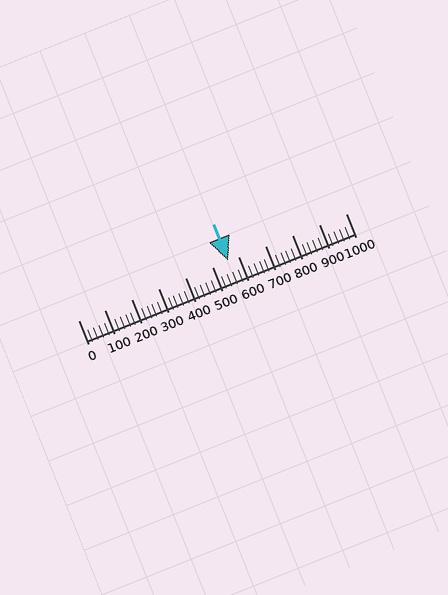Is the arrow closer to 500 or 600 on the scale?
The arrow is closer to 600.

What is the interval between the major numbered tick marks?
The major tick marks are spaced 100 units apart.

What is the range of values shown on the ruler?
The ruler shows values from 0 to 1000.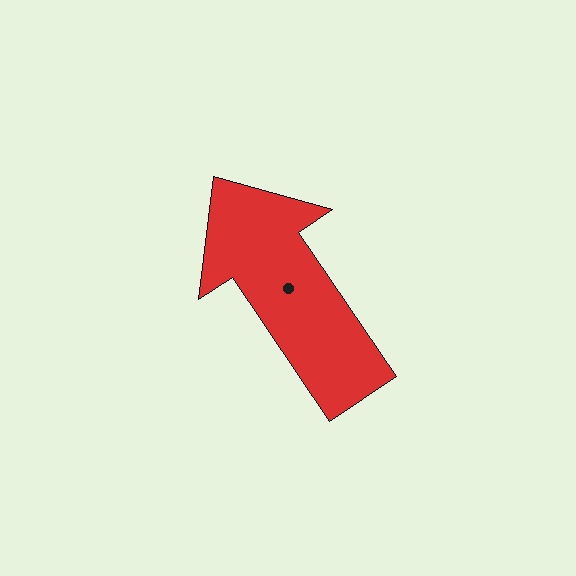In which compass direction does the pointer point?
Northwest.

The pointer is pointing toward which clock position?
Roughly 11 o'clock.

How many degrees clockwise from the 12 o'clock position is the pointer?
Approximately 326 degrees.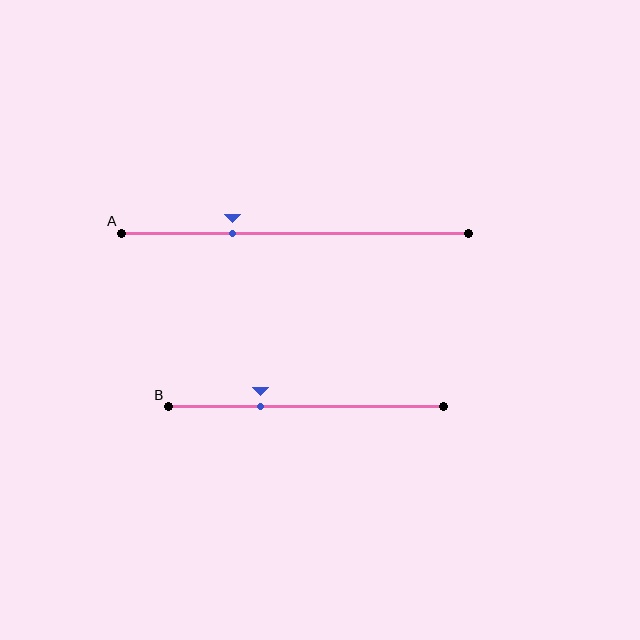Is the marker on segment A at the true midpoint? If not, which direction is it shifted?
No, the marker on segment A is shifted to the left by about 18% of the segment length.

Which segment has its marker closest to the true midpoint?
Segment B has its marker closest to the true midpoint.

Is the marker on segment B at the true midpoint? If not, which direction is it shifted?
No, the marker on segment B is shifted to the left by about 17% of the segment length.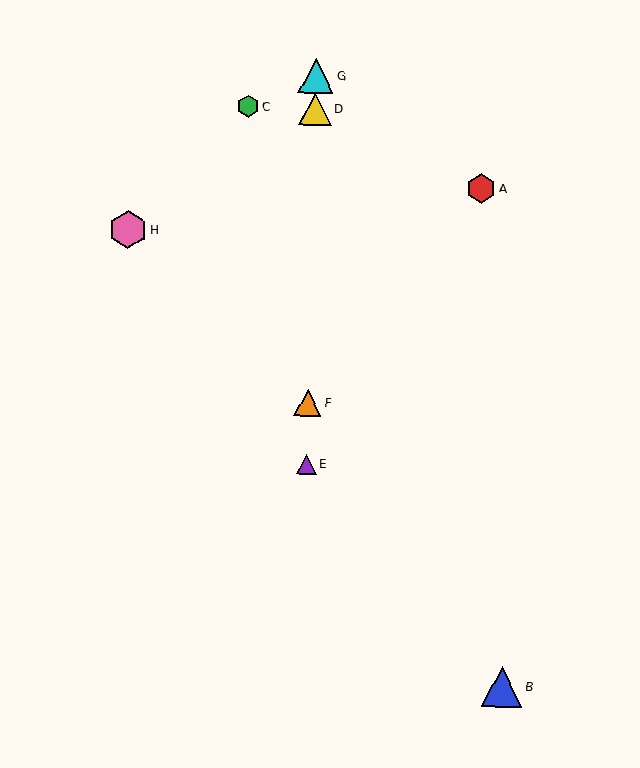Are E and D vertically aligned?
Yes, both are at x≈306.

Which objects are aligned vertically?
Objects D, E, F, G are aligned vertically.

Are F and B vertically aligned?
No, F is at x≈308 and B is at x≈502.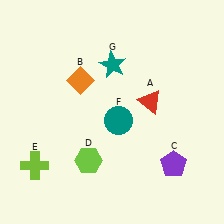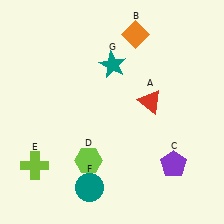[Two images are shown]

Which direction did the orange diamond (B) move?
The orange diamond (B) moved right.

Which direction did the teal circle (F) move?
The teal circle (F) moved down.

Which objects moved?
The objects that moved are: the orange diamond (B), the teal circle (F).